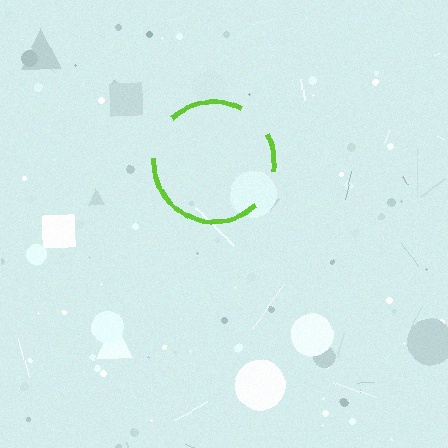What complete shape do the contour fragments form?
The contour fragments form a circle.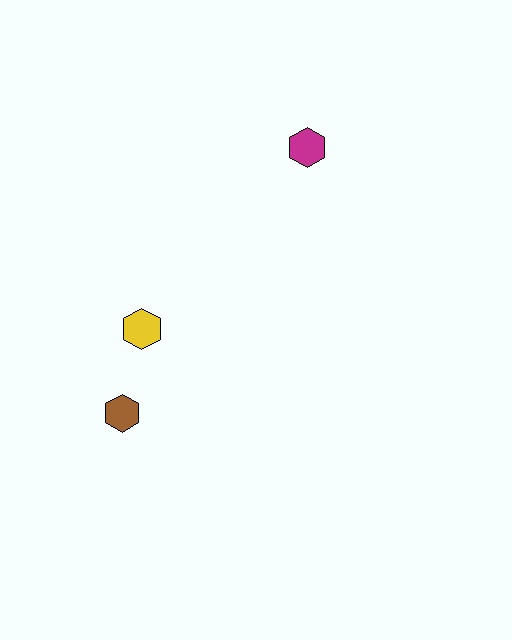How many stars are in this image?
There are no stars.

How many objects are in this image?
There are 3 objects.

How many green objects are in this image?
There are no green objects.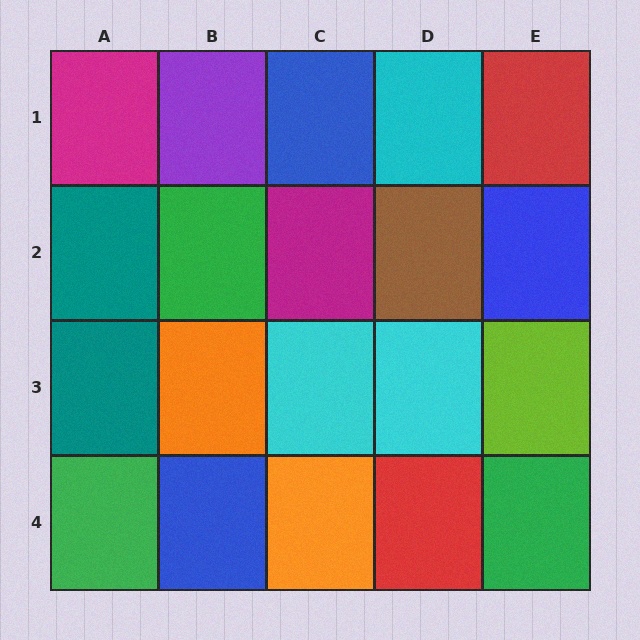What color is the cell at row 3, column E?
Lime.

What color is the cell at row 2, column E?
Blue.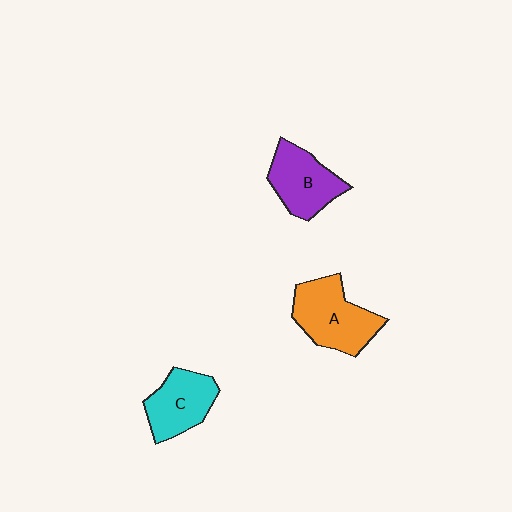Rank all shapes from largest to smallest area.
From largest to smallest: A (orange), B (purple), C (cyan).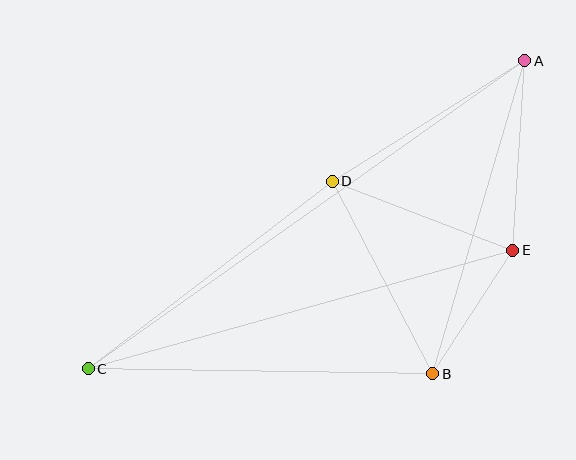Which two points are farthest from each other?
Points A and C are farthest from each other.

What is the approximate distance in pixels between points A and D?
The distance between A and D is approximately 227 pixels.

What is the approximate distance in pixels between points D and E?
The distance between D and E is approximately 193 pixels.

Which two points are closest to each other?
Points B and E are closest to each other.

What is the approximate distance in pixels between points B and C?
The distance between B and C is approximately 344 pixels.